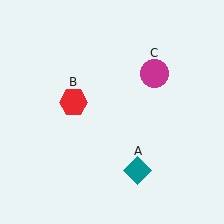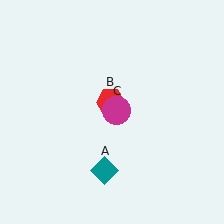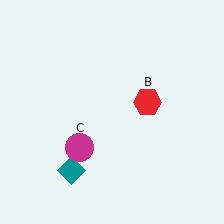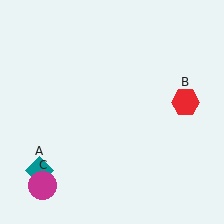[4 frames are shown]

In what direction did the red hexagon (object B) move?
The red hexagon (object B) moved right.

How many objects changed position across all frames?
3 objects changed position: teal diamond (object A), red hexagon (object B), magenta circle (object C).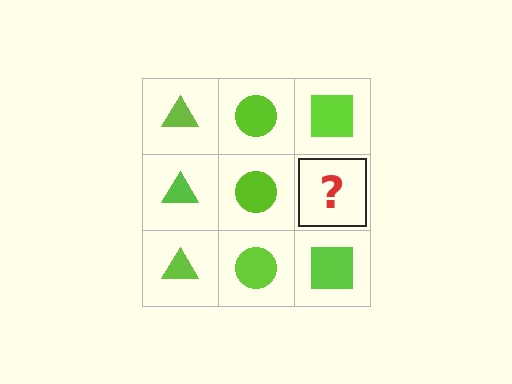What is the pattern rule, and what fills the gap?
The rule is that each column has a consistent shape. The gap should be filled with a lime square.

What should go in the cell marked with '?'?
The missing cell should contain a lime square.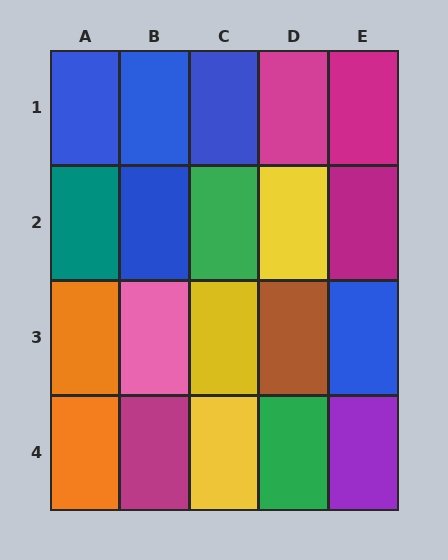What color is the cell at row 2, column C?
Green.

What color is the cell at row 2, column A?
Teal.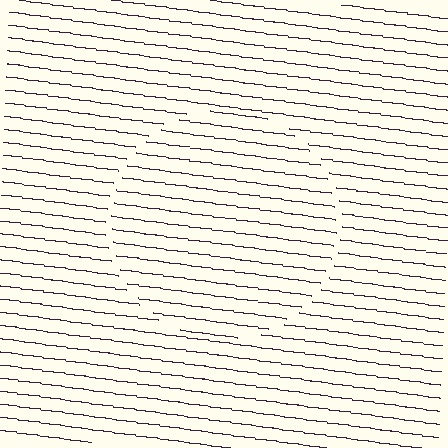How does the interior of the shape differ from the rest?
The interior of the shape contains the same grating, shifted by half a period — the contour is defined by the phase discontinuity where line-ends from the inner and outer gratings abut.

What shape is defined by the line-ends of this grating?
An illusory circle. The interior of the shape contains the same grating, shifted by half a period — the contour is defined by the phase discontinuity where line-ends from the inner and outer gratings abut.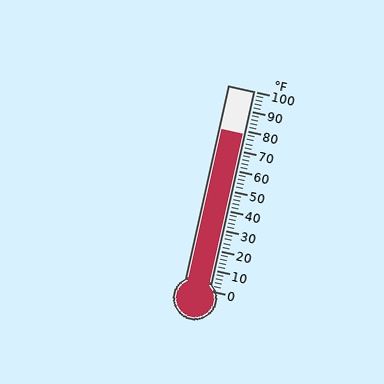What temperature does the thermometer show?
The thermometer shows approximately 78°F.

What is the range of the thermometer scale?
The thermometer scale ranges from 0°F to 100°F.